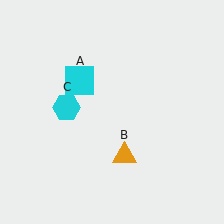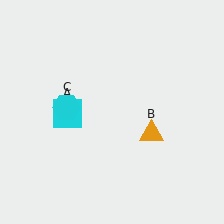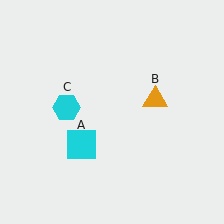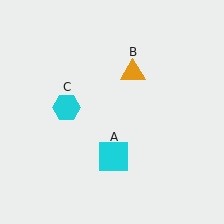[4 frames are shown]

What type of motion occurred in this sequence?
The cyan square (object A), orange triangle (object B) rotated counterclockwise around the center of the scene.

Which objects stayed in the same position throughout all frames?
Cyan hexagon (object C) remained stationary.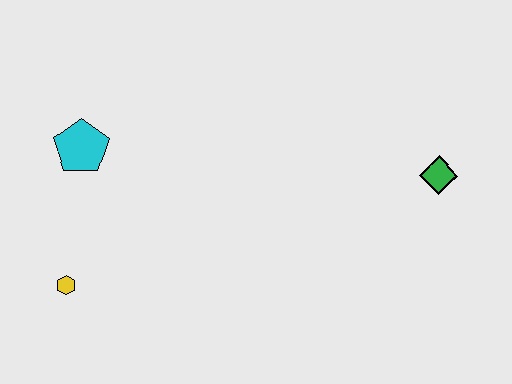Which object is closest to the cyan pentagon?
The yellow hexagon is closest to the cyan pentagon.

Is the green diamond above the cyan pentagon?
No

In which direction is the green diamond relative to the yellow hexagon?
The green diamond is to the right of the yellow hexagon.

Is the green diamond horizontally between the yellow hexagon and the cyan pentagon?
No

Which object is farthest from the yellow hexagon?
The green diamond is farthest from the yellow hexagon.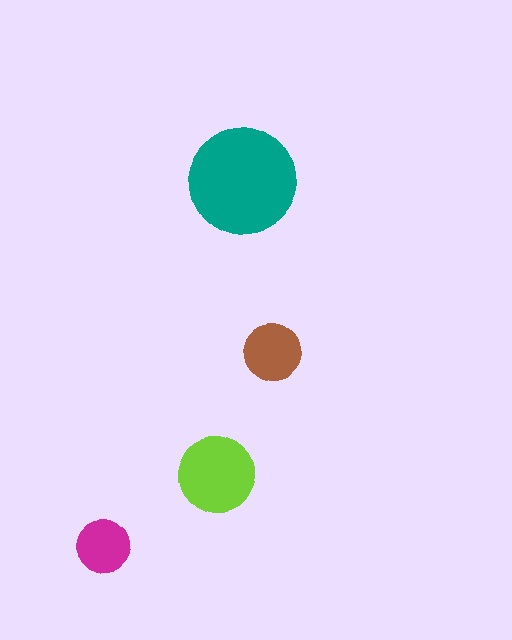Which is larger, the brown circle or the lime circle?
The lime one.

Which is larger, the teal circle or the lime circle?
The teal one.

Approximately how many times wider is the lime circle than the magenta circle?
About 1.5 times wider.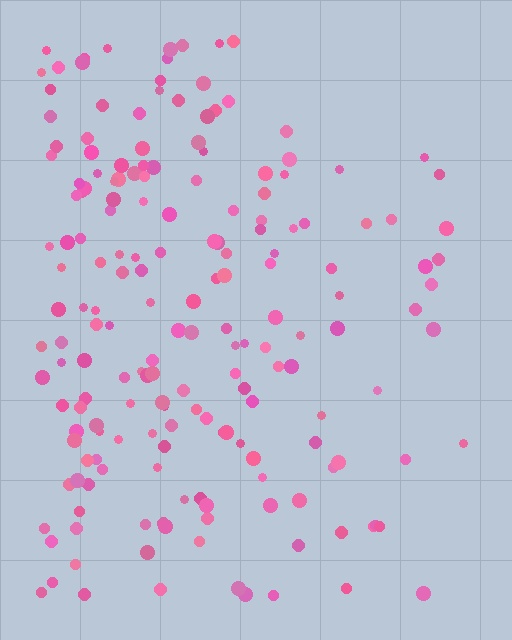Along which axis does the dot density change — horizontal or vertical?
Horizontal.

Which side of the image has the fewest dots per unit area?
The right.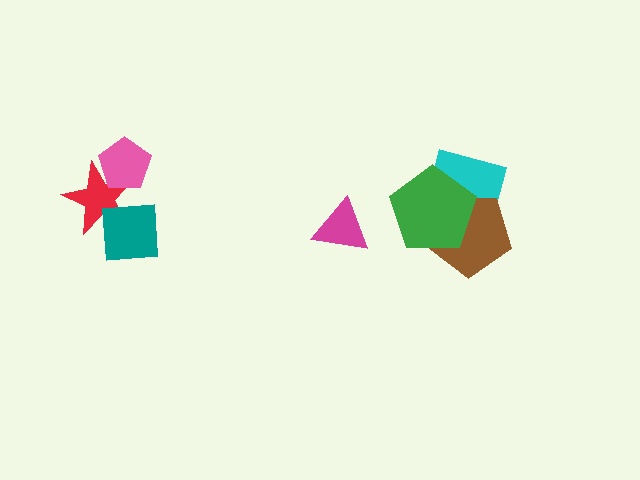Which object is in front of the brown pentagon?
The green pentagon is in front of the brown pentagon.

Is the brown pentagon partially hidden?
Yes, it is partially covered by another shape.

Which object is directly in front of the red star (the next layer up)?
The teal square is directly in front of the red star.